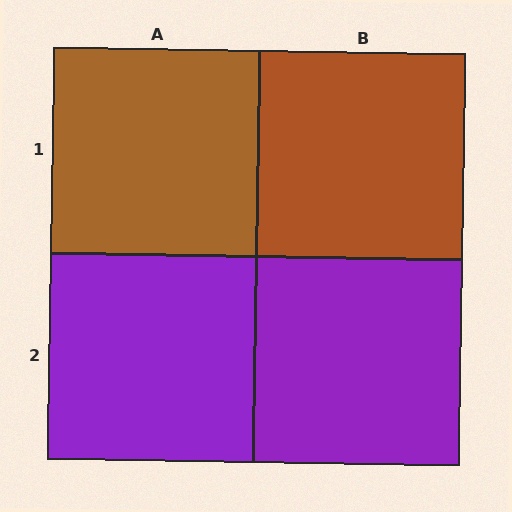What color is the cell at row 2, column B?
Purple.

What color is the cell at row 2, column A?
Purple.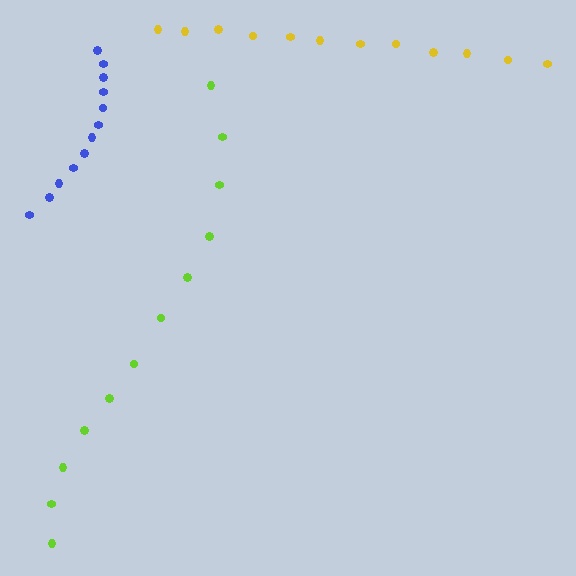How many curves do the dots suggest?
There are 3 distinct paths.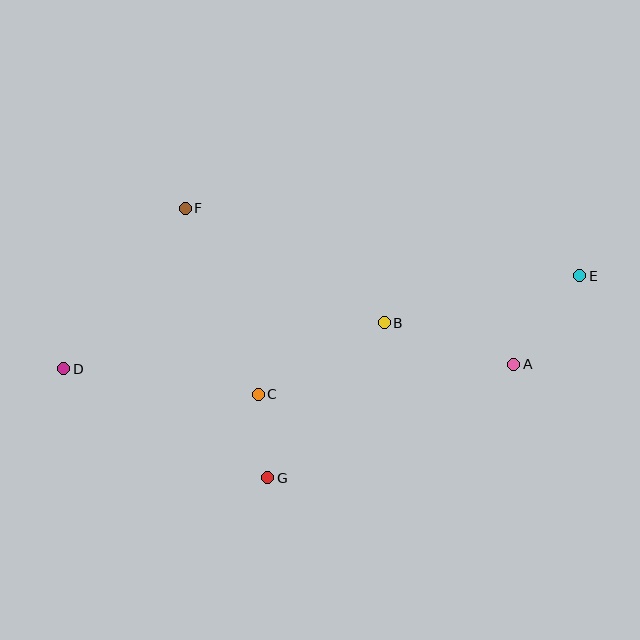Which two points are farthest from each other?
Points D and E are farthest from each other.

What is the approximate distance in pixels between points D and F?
The distance between D and F is approximately 201 pixels.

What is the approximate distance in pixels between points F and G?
The distance between F and G is approximately 282 pixels.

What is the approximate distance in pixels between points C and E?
The distance between C and E is approximately 342 pixels.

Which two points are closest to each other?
Points C and G are closest to each other.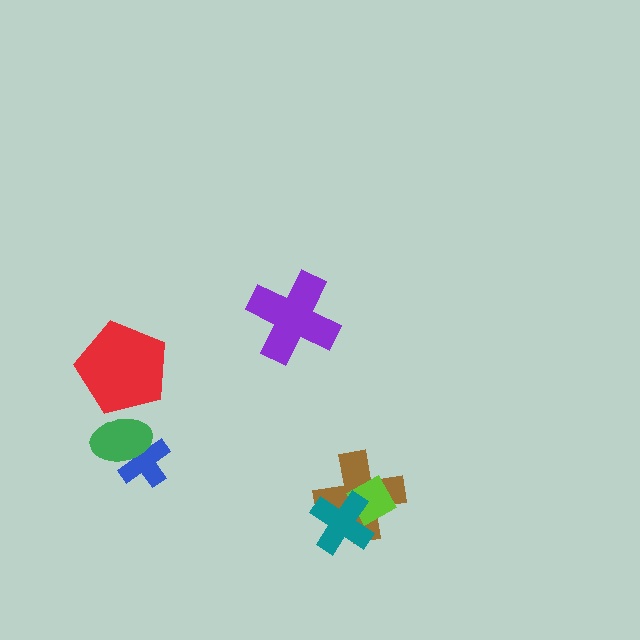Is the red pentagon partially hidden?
Yes, it is partially covered by another shape.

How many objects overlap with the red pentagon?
1 object overlaps with the red pentagon.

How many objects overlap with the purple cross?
0 objects overlap with the purple cross.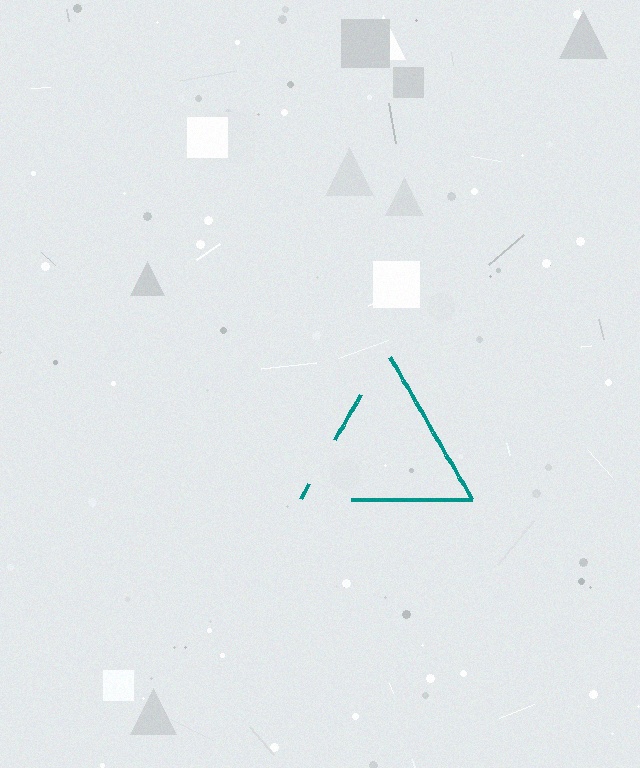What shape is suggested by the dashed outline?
The dashed outline suggests a triangle.